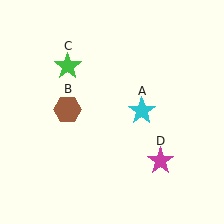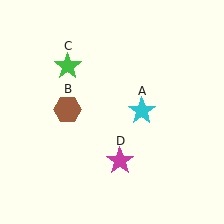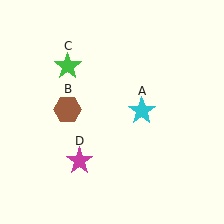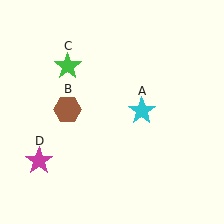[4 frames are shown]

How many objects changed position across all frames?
1 object changed position: magenta star (object D).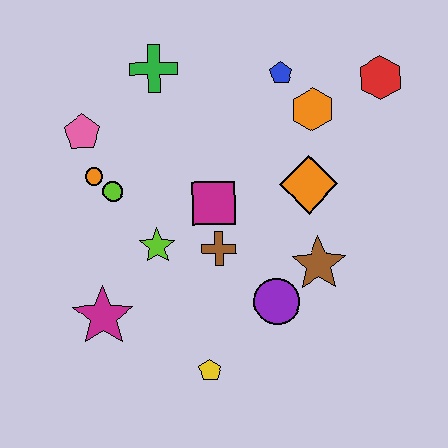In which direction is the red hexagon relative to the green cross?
The red hexagon is to the right of the green cross.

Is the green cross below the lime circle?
No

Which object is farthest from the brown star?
The pink pentagon is farthest from the brown star.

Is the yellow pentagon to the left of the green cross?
No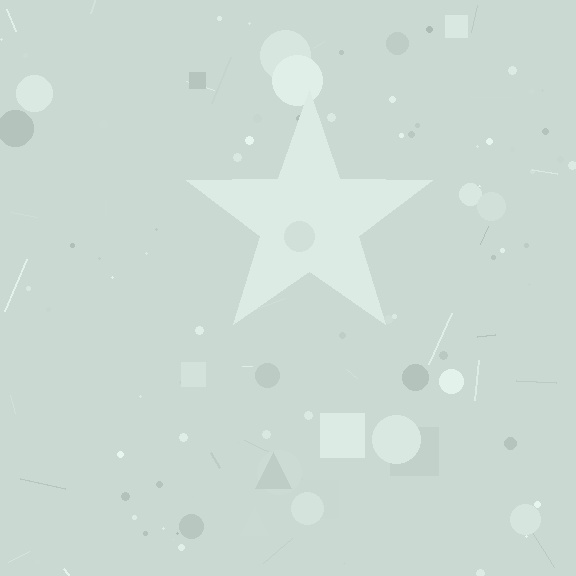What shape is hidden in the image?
A star is hidden in the image.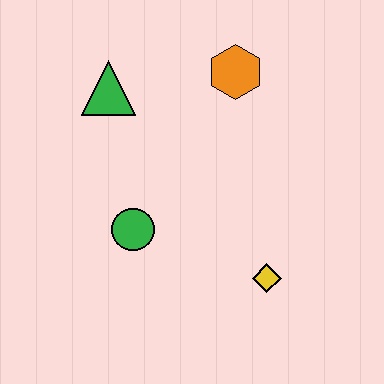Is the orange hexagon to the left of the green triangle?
No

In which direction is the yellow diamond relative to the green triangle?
The yellow diamond is below the green triangle.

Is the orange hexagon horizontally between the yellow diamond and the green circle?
Yes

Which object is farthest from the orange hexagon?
The yellow diamond is farthest from the orange hexagon.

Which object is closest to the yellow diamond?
The green circle is closest to the yellow diamond.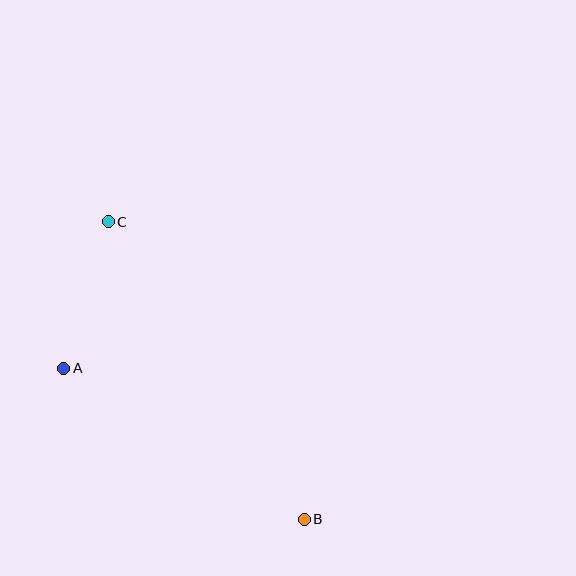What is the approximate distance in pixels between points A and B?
The distance between A and B is approximately 284 pixels.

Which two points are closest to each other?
Points A and C are closest to each other.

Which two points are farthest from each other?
Points B and C are farthest from each other.